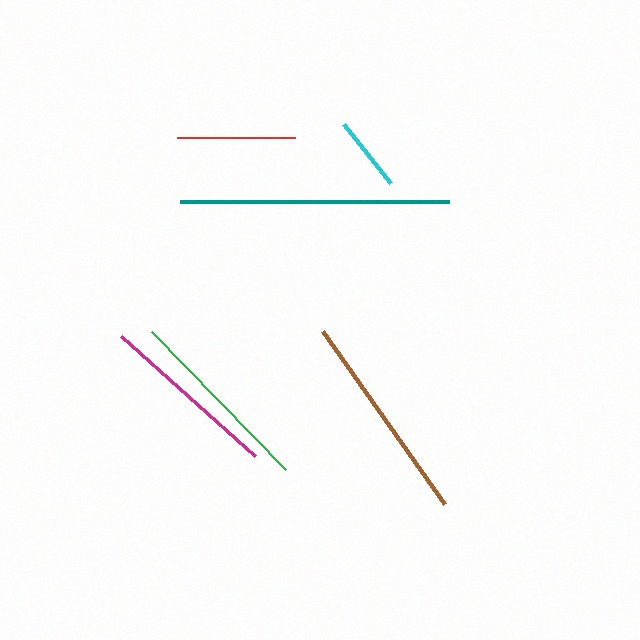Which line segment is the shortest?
The cyan line is the shortest at approximately 76 pixels.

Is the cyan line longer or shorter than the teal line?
The teal line is longer than the cyan line.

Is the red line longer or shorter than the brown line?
The brown line is longer than the red line.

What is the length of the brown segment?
The brown segment is approximately 212 pixels long.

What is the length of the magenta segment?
The magenta segment is approximately 180 pixels long.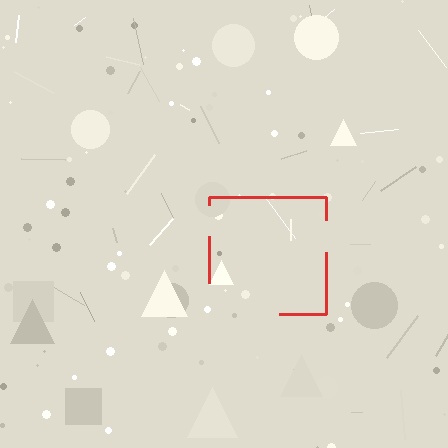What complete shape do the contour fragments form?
The contour fragments form a square.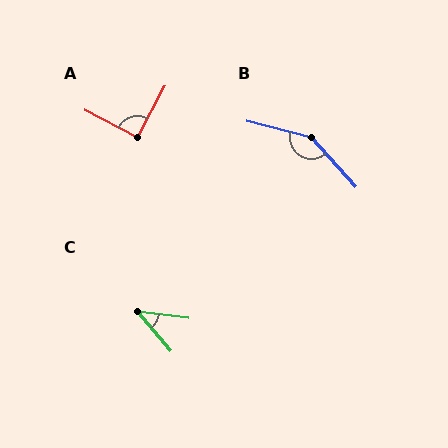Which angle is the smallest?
C, at approximately 42 degrees.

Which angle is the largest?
B, at approximately 146 degrees.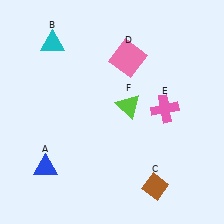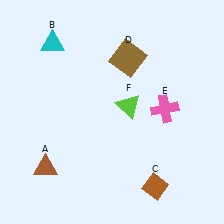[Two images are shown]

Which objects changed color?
A changed from blue to brown. D changed from pink to brown.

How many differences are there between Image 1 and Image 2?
There are 2 differences between the two images.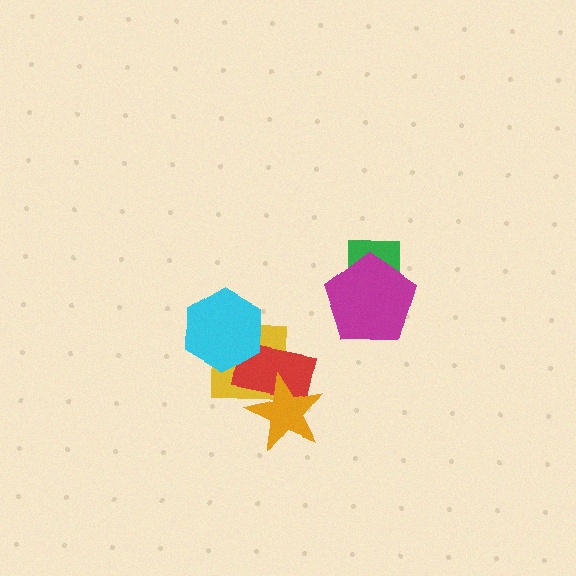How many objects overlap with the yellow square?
3 objects overlap with the yellow square.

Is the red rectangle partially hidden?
Yes, it is partially covered by another shape.